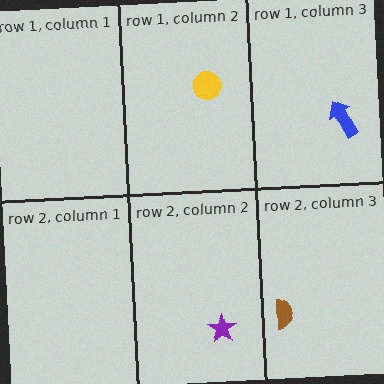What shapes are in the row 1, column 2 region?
The yellow circle.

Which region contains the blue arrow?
The row 1, column 3 region.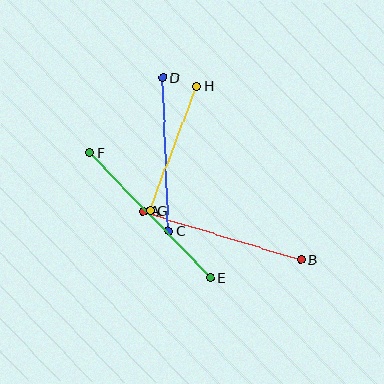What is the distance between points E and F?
The distance is approximately 174 pixels.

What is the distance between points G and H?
The distance is approximately 133 pixels.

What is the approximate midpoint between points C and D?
The midpoint is at approximately (166, 154) pixels.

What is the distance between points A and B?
The distance is approximately 165 pixels.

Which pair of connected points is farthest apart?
Points E and F are farthest apart.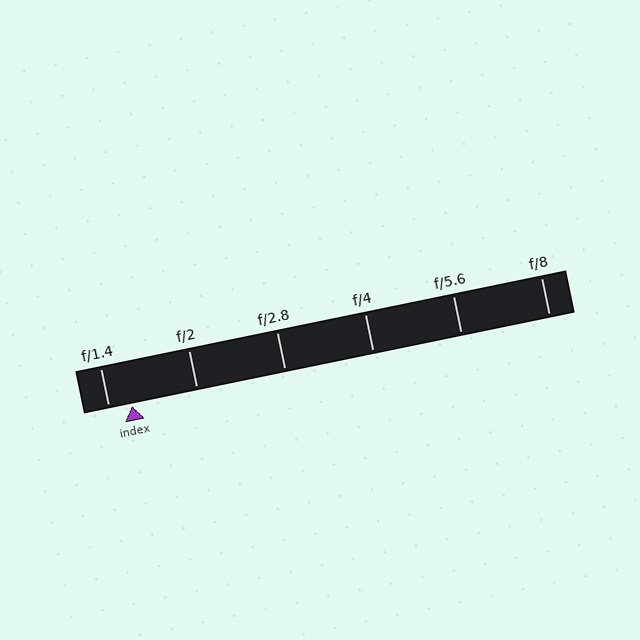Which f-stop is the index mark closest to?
The index mark is closest to f/1.4.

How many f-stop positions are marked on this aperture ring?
There are 6 f-stop positions marked.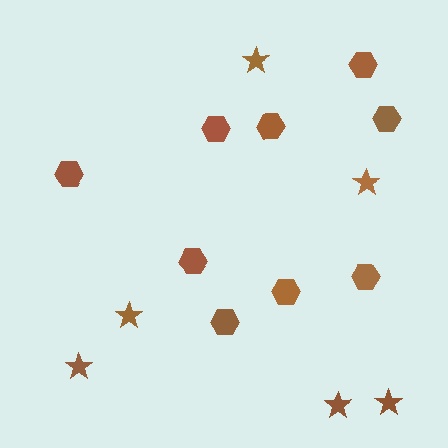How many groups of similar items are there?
There are 2 groups: one group of stars (6) and one group of hexagons (9).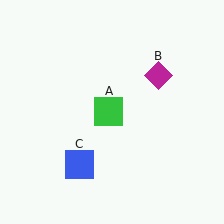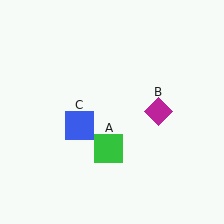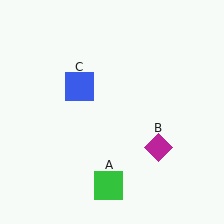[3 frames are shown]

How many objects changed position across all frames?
3 objects changed position: green square (object A), magenta diamond (object B), blue square (object C).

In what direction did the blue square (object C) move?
The blue square (object C) moved up.